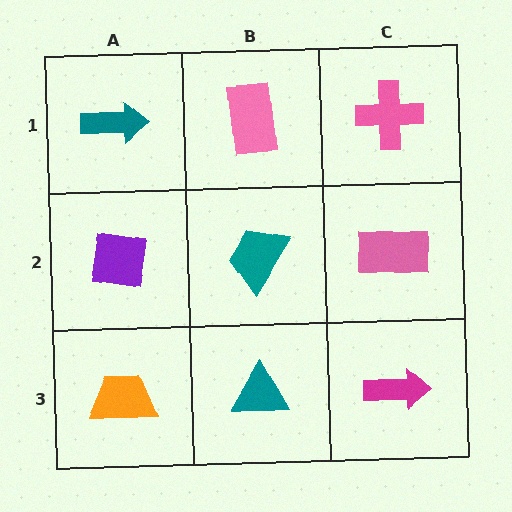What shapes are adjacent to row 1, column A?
A purple square (row 2, column A), a pink rectangle (row 1, column B).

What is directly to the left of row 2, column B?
A purple square.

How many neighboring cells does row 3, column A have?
2.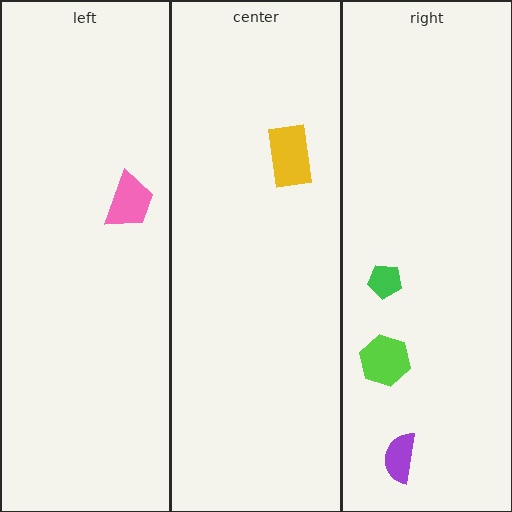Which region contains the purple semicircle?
The right region.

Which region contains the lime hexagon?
The right region.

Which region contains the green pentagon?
The right region.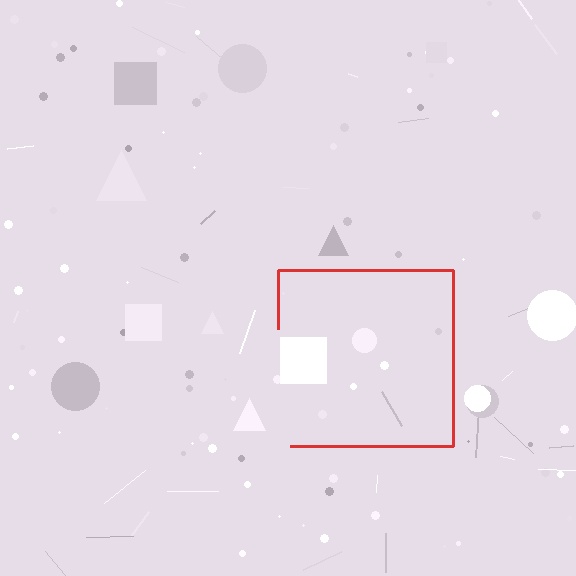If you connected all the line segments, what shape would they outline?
They would outline a square.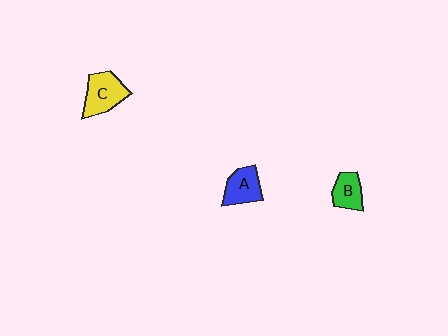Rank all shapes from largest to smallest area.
From largest to smallest: C (yellow), A (blue), B (green).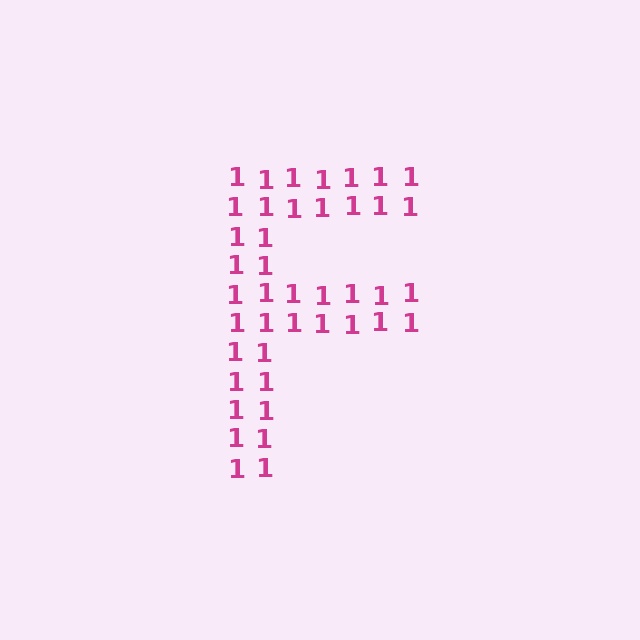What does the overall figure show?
The overall figure shows the letter F.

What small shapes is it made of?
It is made of small digit 1's.